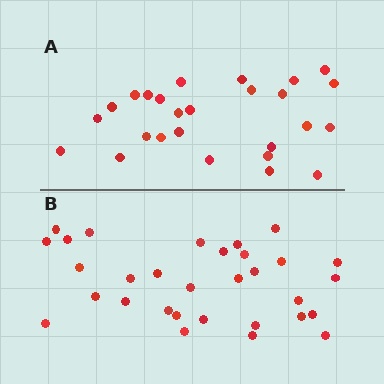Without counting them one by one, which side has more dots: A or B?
Region B (the bottom region) has more dots.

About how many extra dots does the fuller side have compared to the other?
Region B has about 5 more dots than region A.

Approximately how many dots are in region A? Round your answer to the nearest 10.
About 30 dots. (The exact count is 26, which rounds to 30.)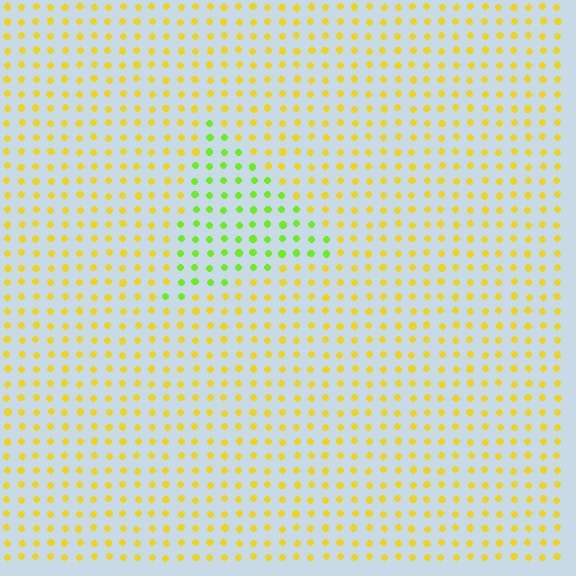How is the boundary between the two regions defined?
The boundary is defined purely by a slight shift in hue (about 45 degrees). Spacing, size, and orientation are identical on both sides.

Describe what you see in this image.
The image is filled with small yellow elements in a uniform arrangement. A triangle-shaped region is visible where the elements are tinted to a slightly different hue, forming a subtle color boundary.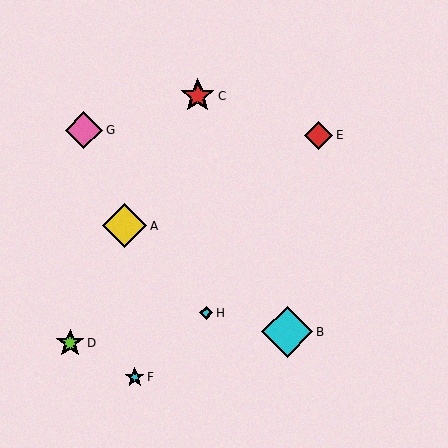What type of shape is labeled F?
Shape F is a cyan star.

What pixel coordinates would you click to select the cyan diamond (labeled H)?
Click at (206, 313) to select the cyan diamond H.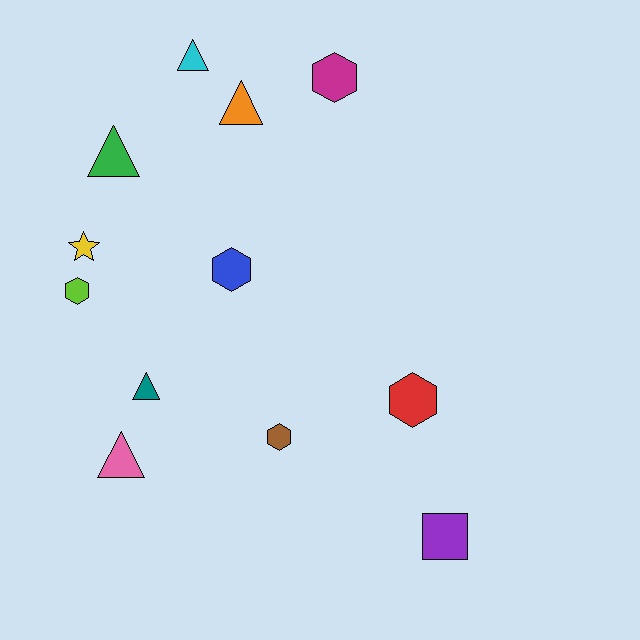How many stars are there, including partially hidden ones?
There is 1 star.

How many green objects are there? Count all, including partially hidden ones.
There is 1 green object.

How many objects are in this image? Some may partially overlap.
There are 12 objects.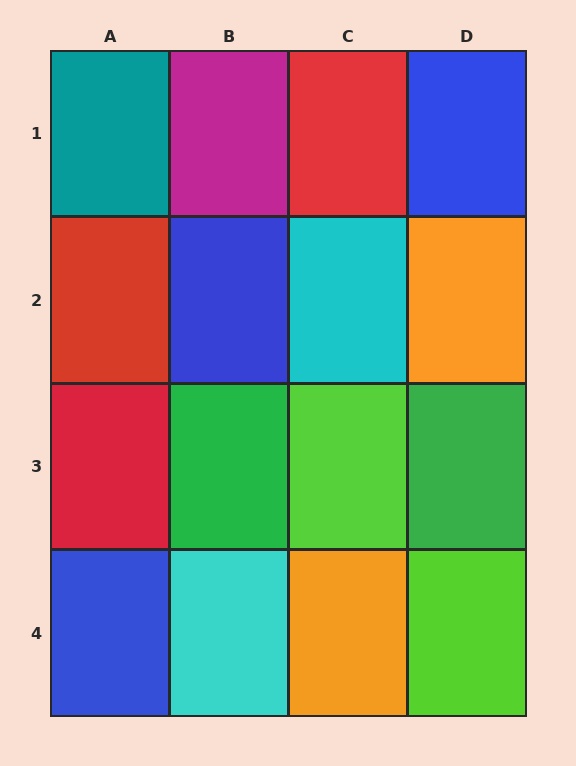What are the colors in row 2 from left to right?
Red, blue, cyan, orange.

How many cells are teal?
1 cell is teal.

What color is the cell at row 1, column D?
Blue.